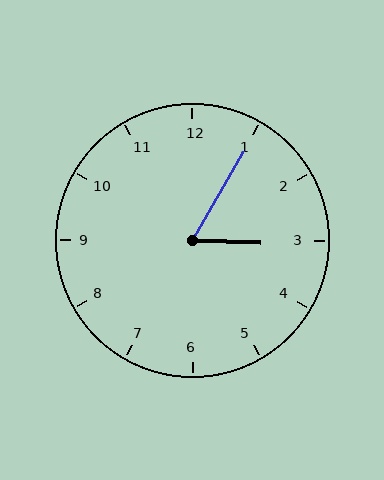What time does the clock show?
3:05.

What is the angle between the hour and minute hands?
Approximately 62 degrees.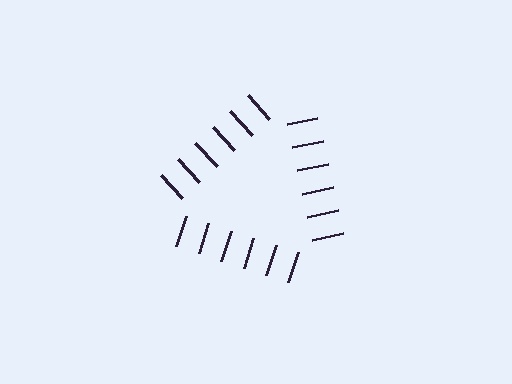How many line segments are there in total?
18 — 6 along each of the 3 edges.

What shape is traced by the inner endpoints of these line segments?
An illusory triangle — the line segments terminate on its edges but no continuous stroke is drawn.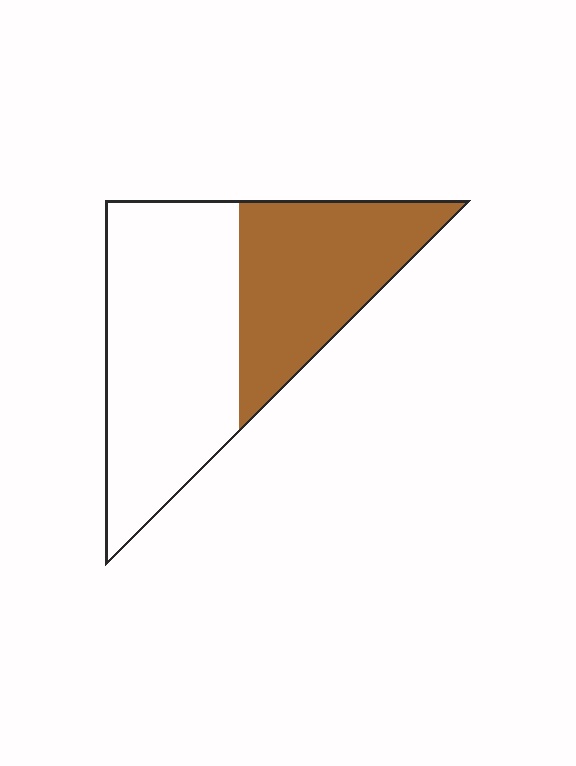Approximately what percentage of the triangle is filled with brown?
Approximately 40%.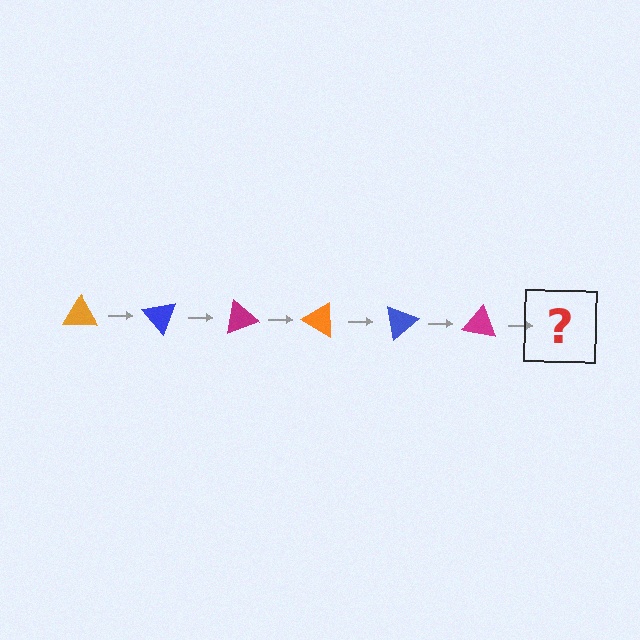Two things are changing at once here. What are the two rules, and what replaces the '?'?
The two rules are that it rotates 50 degrees each step and the color cycles through orange, blue, and magenta. The '?' should be an orange triangle, rotated 300 degrees from the start.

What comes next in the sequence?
The next element should be an orange triangle, rotated 300 degrees from the start.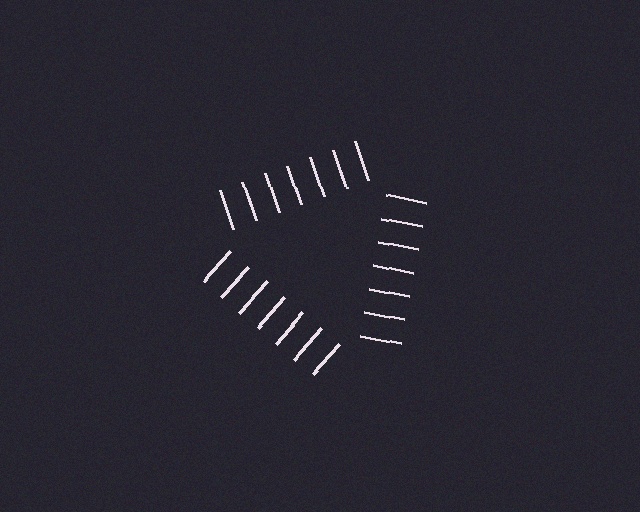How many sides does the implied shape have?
3 sides — the line-ends trace a triangle.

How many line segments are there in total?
21 — 7 along each of the 3 edges.